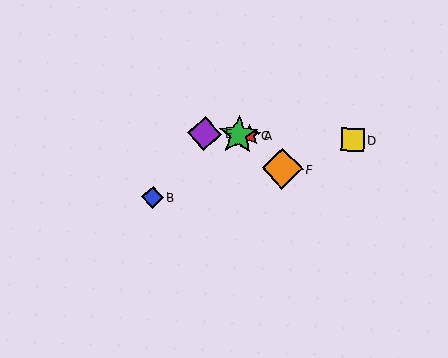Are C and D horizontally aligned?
Yes, both are at y≈135.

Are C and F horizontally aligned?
No, C is at y≈135 and F is at y≈168.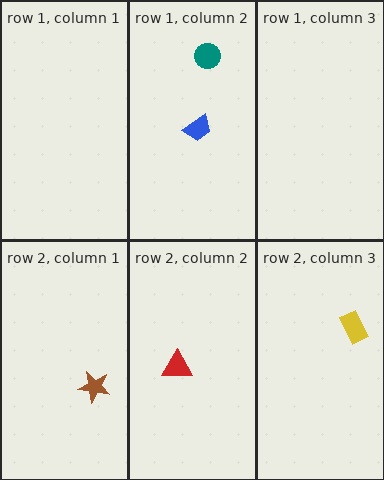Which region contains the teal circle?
The row 1, column 2 region.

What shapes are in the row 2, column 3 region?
The yellow rectangle.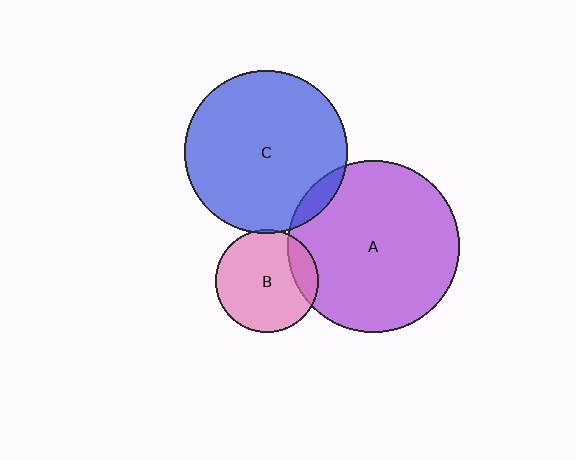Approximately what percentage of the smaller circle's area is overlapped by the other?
Approximately 15%.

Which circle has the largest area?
Circle A (purple).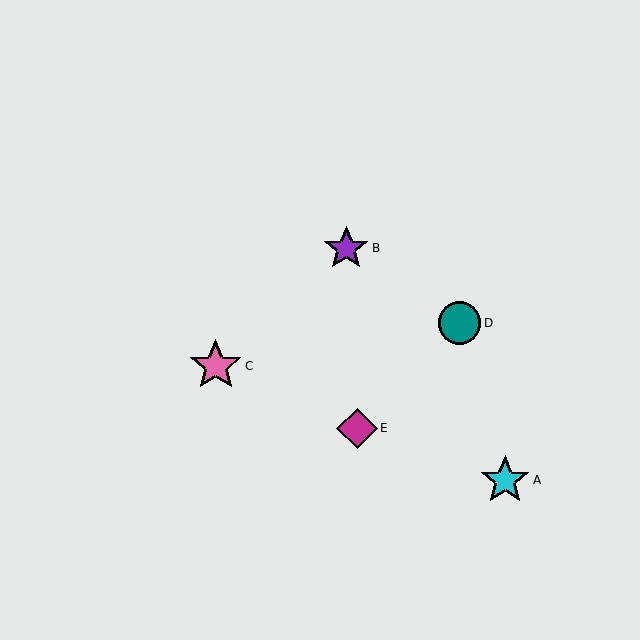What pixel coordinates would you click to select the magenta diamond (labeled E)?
Click at (357, 428) to select the magenta diamond E.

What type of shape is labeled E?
Shape E is a magenta diamond.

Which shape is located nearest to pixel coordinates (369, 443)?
The magenta diamond (labeled E) at (357, 428) is nearest to that location.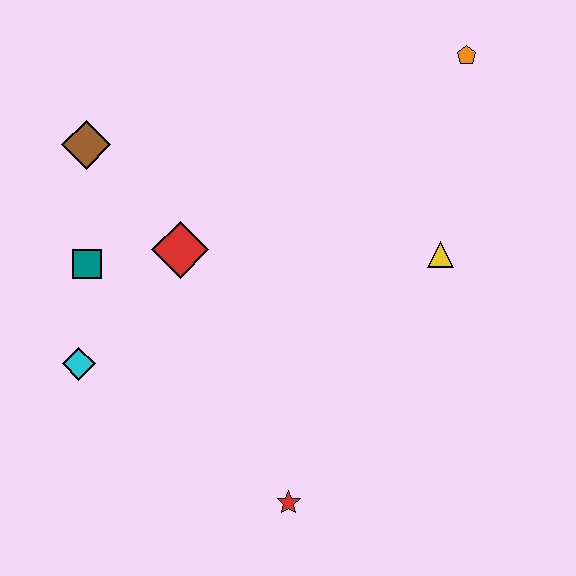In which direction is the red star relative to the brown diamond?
The red star is below the brown diamond.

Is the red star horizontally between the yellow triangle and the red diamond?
Yes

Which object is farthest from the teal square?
The orange pentagon is farthest from the teal square.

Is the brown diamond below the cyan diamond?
No